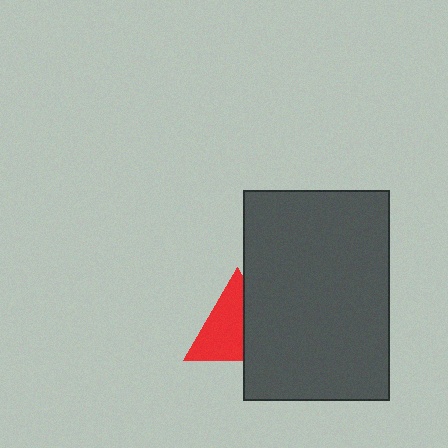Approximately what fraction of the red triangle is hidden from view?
Roughly 39% of the red triangle is hidden behind the dark gray rectangle.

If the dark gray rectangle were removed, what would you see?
You would see the complete red triangle.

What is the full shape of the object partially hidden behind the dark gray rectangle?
The partially hidden object is a red triangle.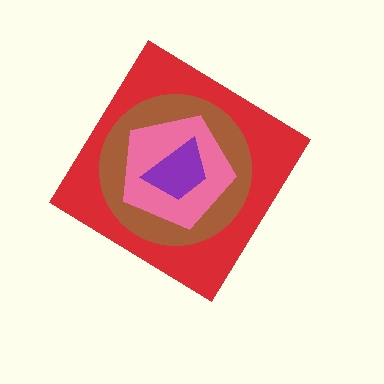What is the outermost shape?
The red diamond.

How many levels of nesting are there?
4.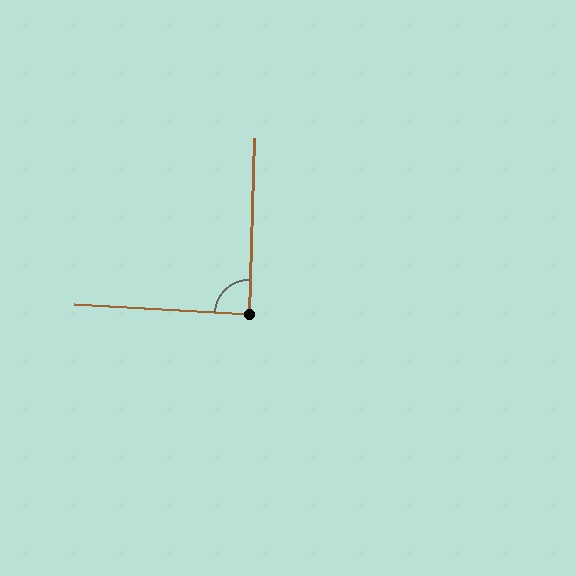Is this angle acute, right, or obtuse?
It is approximately a right angle.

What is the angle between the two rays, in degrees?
Approximately 89 degrees.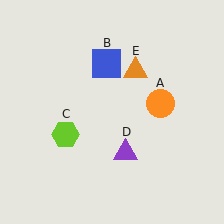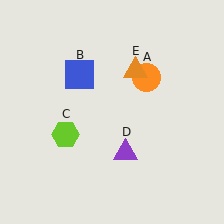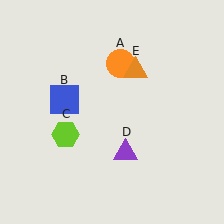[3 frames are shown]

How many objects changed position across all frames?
2 objects changed position: orange circle (object A), blue square (object B).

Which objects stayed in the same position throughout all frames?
Lime hexagon (object C) and purple triangle (object D) and orange triangle (object E) remained stationary.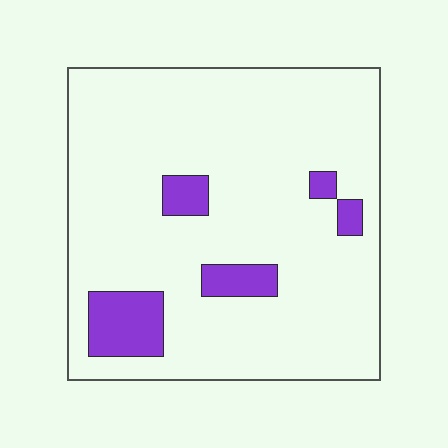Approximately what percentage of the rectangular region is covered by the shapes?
Approximately 10%.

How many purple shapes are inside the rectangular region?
5.